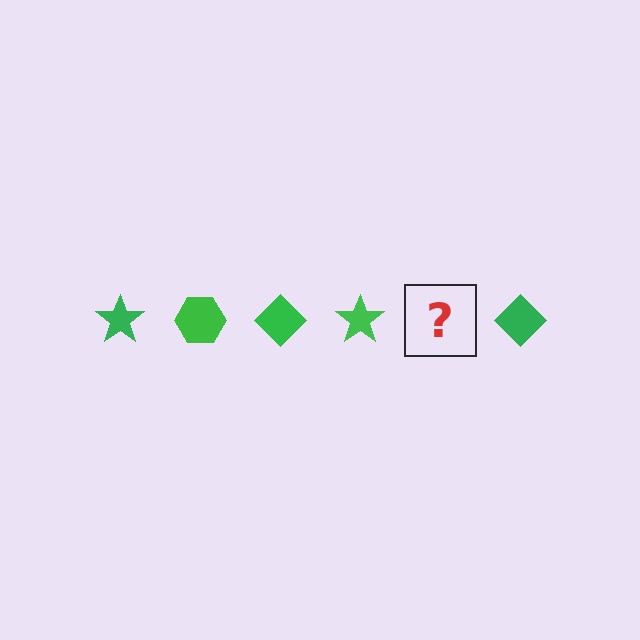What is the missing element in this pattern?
The missing element is a green hexagon.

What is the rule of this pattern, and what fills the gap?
The rule is that the pattern cycles through star, hexagon, diamond shapes in green. The gap should be filled with a green hexagon.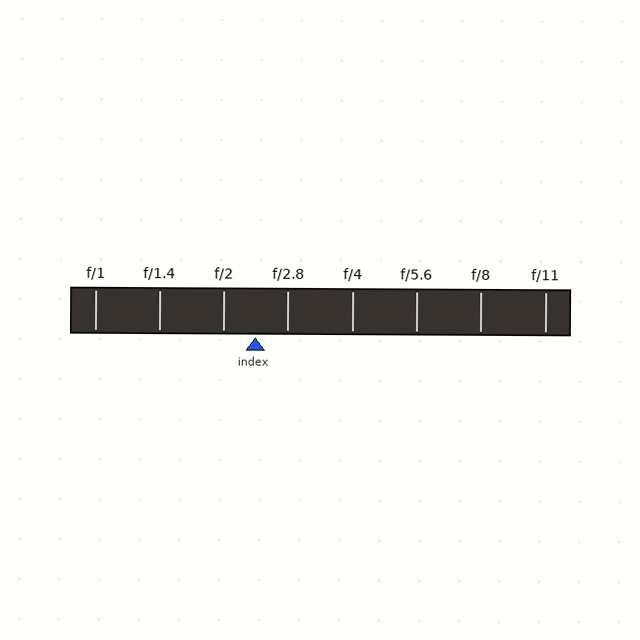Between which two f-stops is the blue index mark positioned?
The index mark is between f/2 and f/2.8.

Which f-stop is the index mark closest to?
The index mark is closest to f/2.8.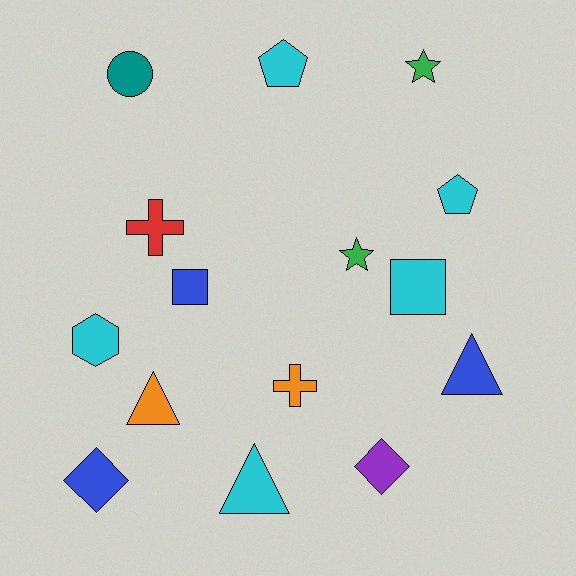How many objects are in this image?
There are 15 objects.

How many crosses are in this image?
There are 2 crosses.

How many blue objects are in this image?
There are 3 blue objects.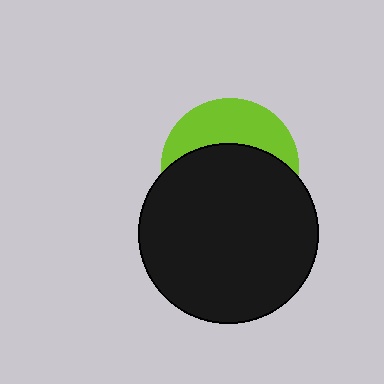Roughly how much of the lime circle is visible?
A small part of it is visible (roughly 37%).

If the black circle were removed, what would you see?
You would see the complete lime circle.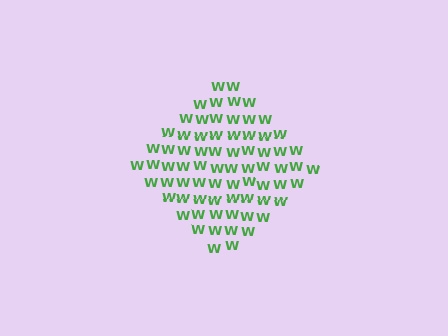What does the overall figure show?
The overall figure shows a diamond.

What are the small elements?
The small elements are letter W's.